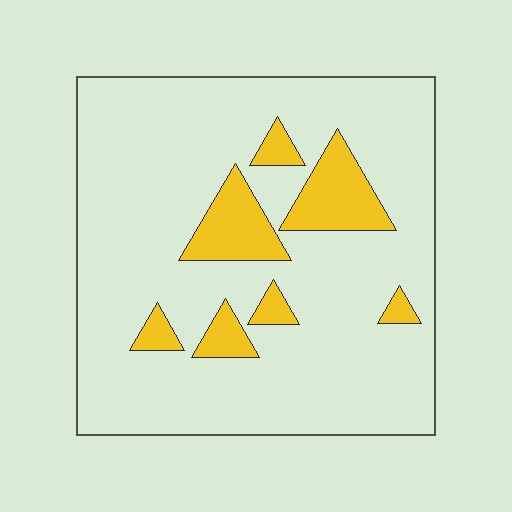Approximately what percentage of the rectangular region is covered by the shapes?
Approximately 15%.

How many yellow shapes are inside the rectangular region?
7.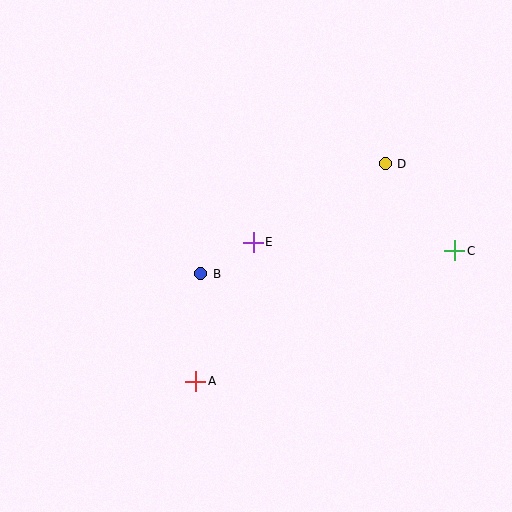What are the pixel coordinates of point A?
Point A is at (195, 381).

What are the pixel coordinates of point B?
Point B is at (201, 274).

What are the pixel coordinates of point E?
Point E is at (253, 242).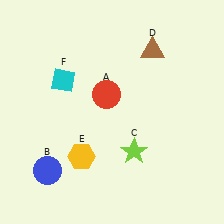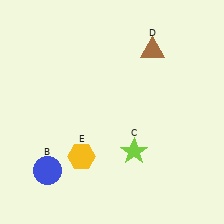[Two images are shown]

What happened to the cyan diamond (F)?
The cyan diamond (F) was removed in Image 2. It was in the top-left area of Image 1.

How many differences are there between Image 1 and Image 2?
There are 2 differences between the two images.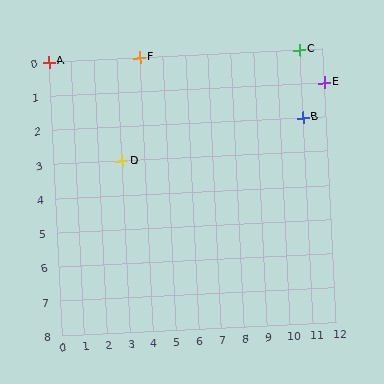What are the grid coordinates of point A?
Point A is at grid coordinates (0, 0).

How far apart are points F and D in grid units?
Points F and D are 1 column and 3 rows apart (about 3.2 grid units diagonally).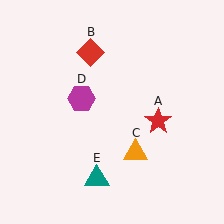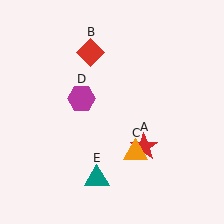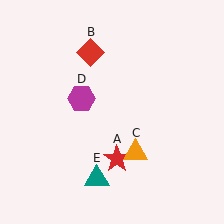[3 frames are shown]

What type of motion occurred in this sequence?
The red star (object A) rotated clockwise around the center of the scene.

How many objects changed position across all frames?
1 object changed position: red star (object A).